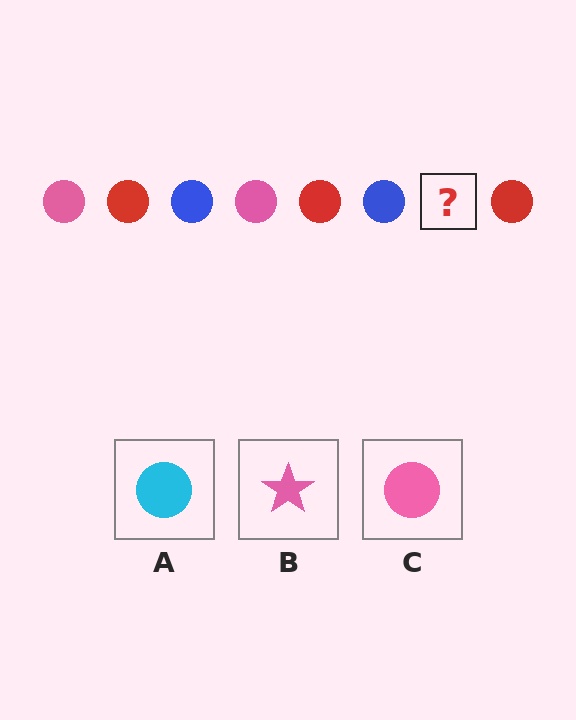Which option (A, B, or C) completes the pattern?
C.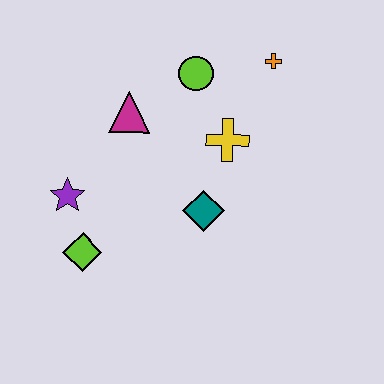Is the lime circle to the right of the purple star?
Yes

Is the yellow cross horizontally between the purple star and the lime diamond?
No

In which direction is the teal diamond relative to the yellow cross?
The teal diamond is below the yellow cross.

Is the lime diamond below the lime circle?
Yes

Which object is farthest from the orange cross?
The lime diamond is farthest from the orange cross.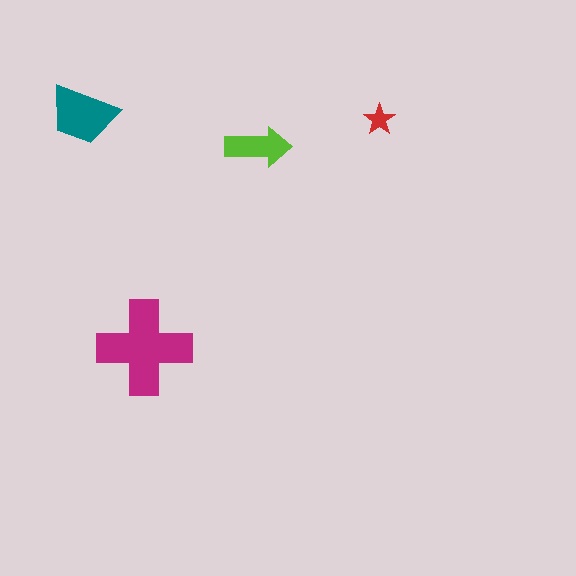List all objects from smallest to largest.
The red star, the lime arrow, the teal trapezoid, the magenta cross.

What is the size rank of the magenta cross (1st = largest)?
1st.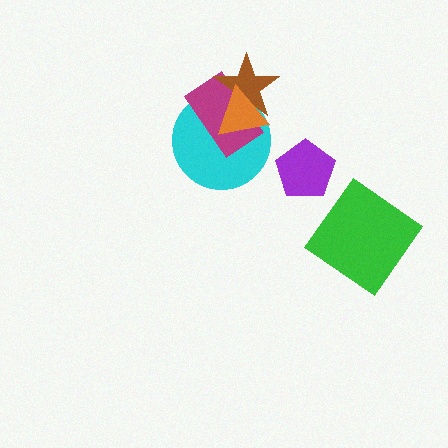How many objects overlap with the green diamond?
0 objects overlap with the green diamond.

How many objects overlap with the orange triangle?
3 objects overlap with the orange triangle.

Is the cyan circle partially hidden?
Yes, it is partially covered by another shape.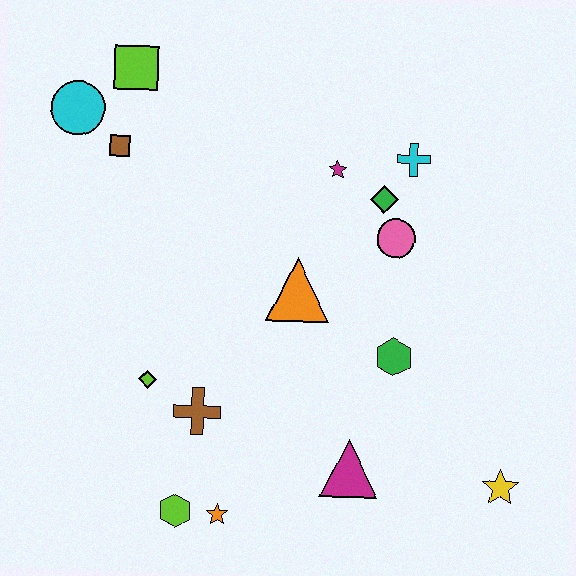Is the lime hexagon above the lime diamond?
No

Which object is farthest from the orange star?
The lime square is farthest from the orange star.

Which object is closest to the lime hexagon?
The orange star is closest to the lime hexagon.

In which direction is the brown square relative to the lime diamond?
The brown square is above the lime diamond.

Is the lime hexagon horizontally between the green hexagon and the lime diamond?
Yes